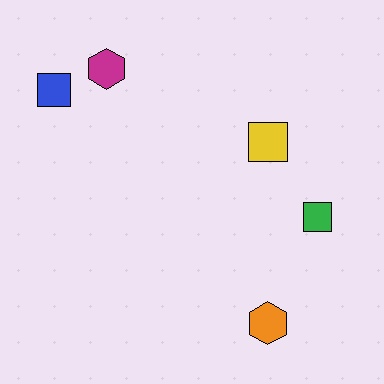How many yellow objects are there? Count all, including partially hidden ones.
There is 1 yellow object.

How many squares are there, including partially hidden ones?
There are 3 squares.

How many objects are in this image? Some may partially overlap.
There are 5 objects.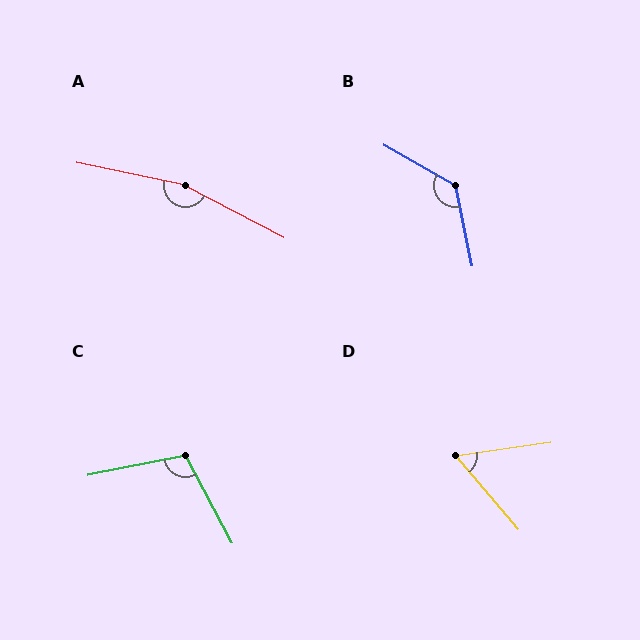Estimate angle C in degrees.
Approximately 107 degrees.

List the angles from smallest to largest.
D (58°), C (107°), B (132°), A (164°).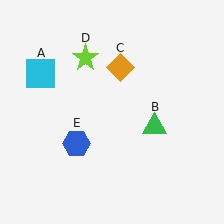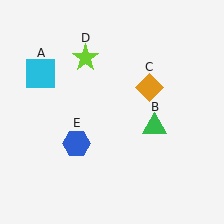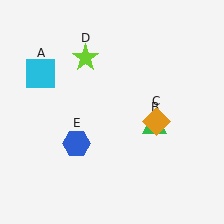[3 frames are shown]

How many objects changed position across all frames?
1 object changed position: orange diamond (object C).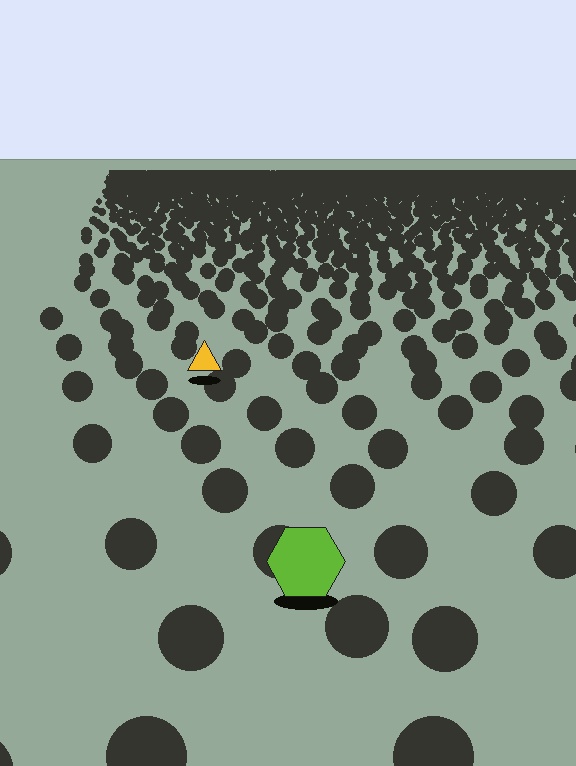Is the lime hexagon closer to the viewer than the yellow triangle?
Yes. The lime hexagon is closer — you can tell from the texture gradient: the ground texture is coarser near it.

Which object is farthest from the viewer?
The yellow triangle is farthest from the viewer. It appears smaller and the ground texture around it is denser.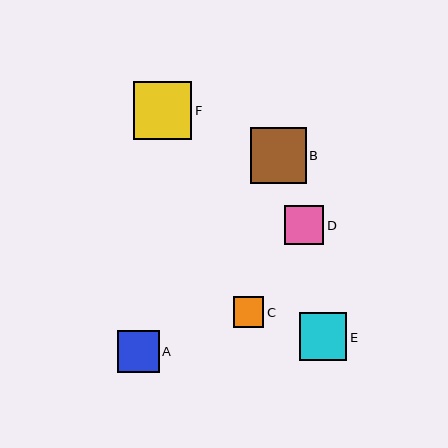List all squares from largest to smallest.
From largest to smallest: F, B, E, A, D, C.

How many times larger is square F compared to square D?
Square F is approximately 1.5 times the size of square D.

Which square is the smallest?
Square C is the smallest with a size of approximately 30 pixels.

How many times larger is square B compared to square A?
Square B is approximately 1.3 times the size of square A.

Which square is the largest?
Square F is the largest with a size of approximately 58 pixels.